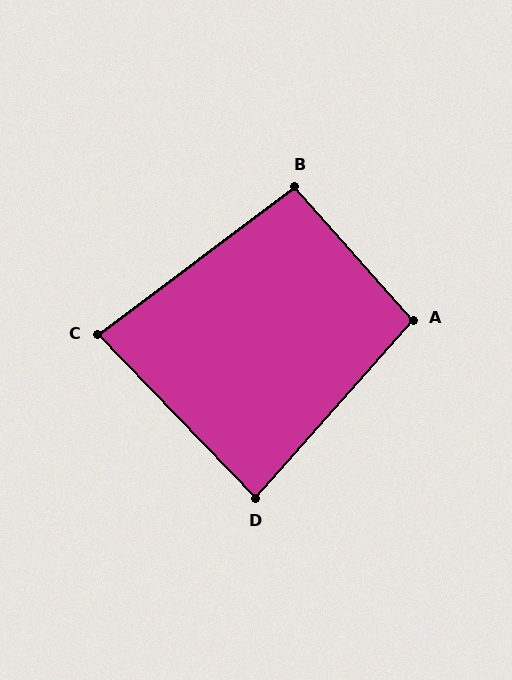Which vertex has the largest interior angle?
A, at approximately 97 degrees.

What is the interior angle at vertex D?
Approximately 86 degrees (approximately right).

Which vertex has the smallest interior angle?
C, at approximately 83 degrees.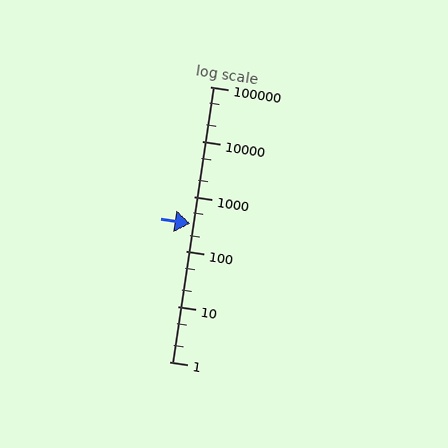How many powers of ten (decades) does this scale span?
The scale spans 5 decades, from 1 to 100000.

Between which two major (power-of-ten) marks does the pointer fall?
The pointer is between 100 and 1000.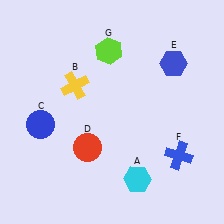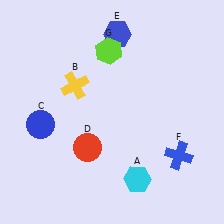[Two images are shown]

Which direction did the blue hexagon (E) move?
The blue hexagon (E) moved left.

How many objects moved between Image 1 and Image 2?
1 object moved between the two images.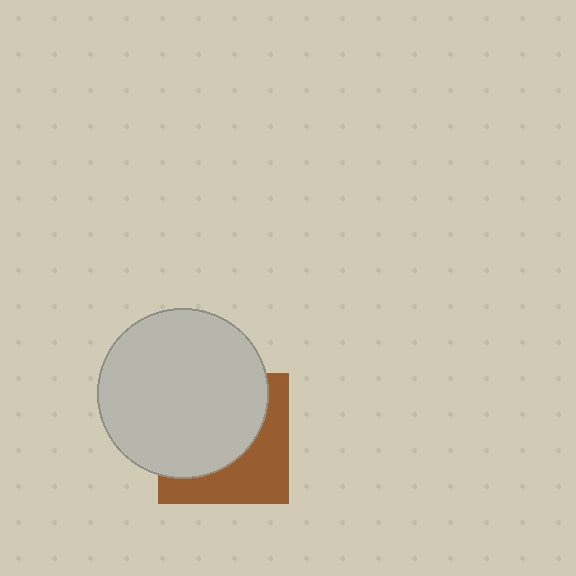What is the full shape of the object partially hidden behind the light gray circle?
The partially hidden object is a brown square.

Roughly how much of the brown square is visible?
A small part of it is visible (roughly 41%).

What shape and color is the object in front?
The object in front is a light gray circle.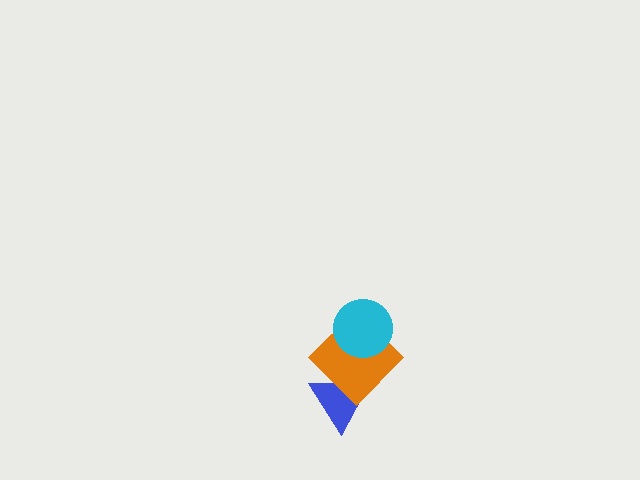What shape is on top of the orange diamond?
The cyan circle is on top of the orange diamond.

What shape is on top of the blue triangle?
The orange diamond is on top of the blue triangle.